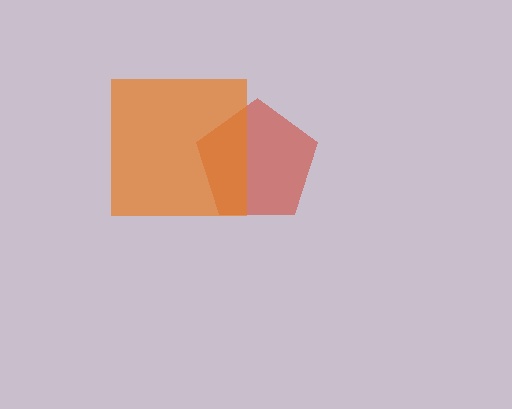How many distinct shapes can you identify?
There are 2 distinct shapes: a red pentagon, an orange square.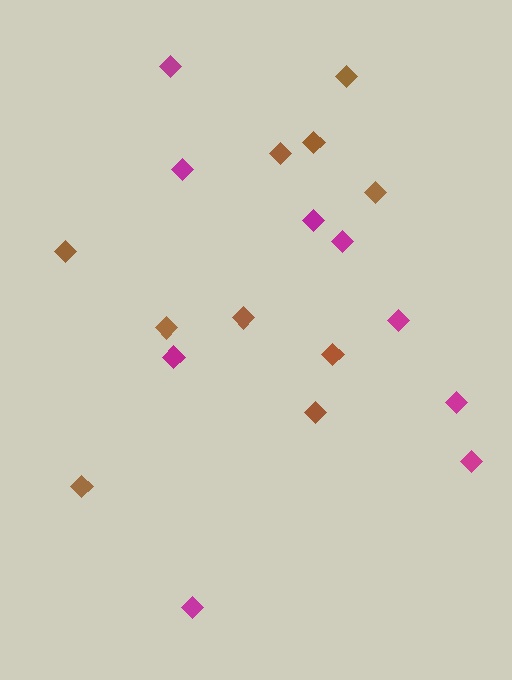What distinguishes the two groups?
There are 2 groups: one group of brown diamonds (10) and one group of magenta diamonds (9).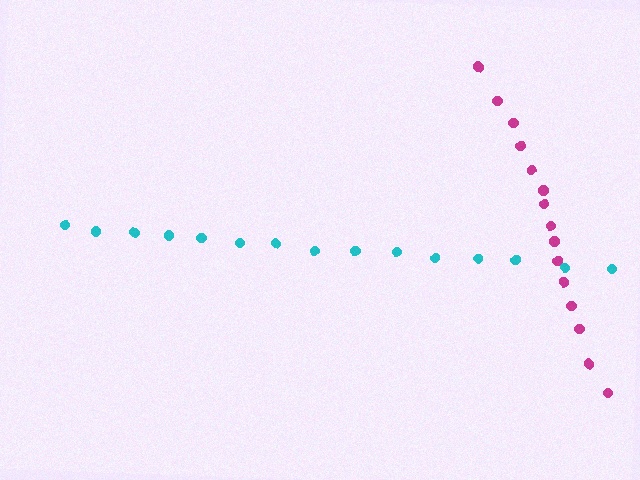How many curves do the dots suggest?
There are 2 distinct paths.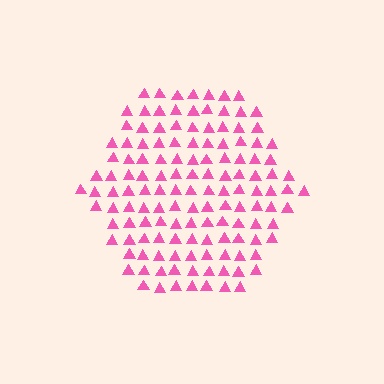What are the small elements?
The small elements are triangles.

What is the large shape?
The large shape is a hexagon.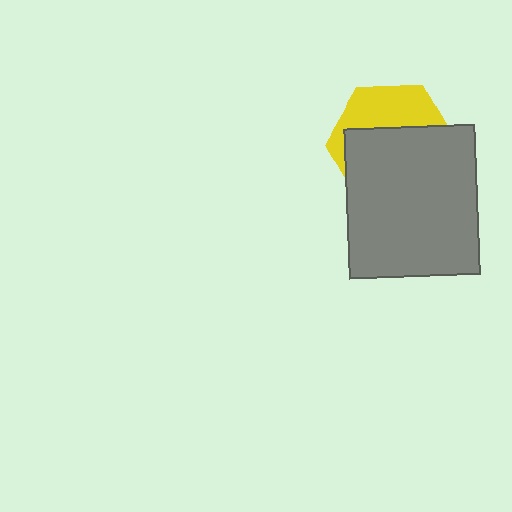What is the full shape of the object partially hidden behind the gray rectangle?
The partially hidden object is a yellow hexagon.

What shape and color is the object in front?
The object in front is a gray rectangle.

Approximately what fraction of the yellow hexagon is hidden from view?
Roughly 64% of the yellow hexagon is hidden behind the gray rectangle.